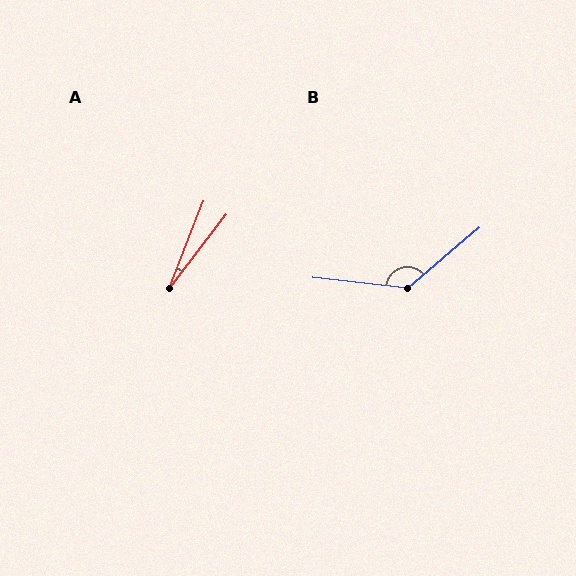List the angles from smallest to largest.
A (16°), B (133°).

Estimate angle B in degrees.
Approximately 133 degrees.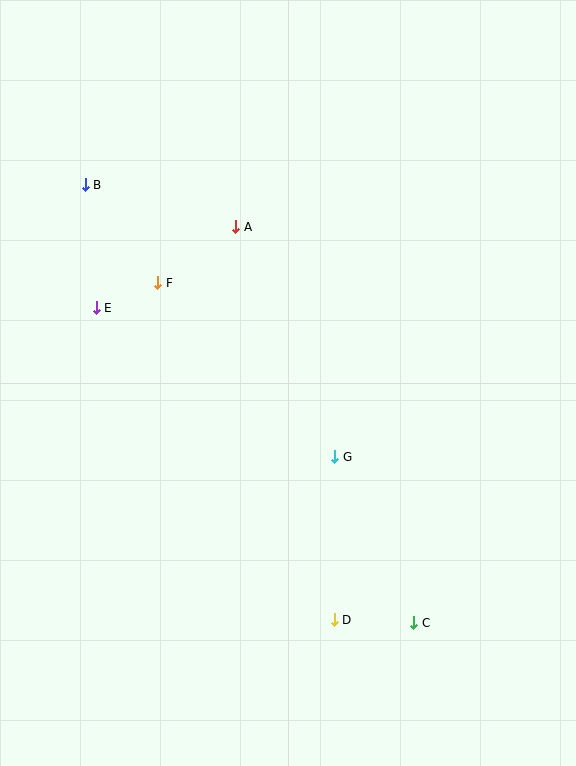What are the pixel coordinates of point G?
Point G is at (335, 457).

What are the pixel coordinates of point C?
Point C is at (414, 623).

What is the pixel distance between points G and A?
The distance between G and A is 251 pixels.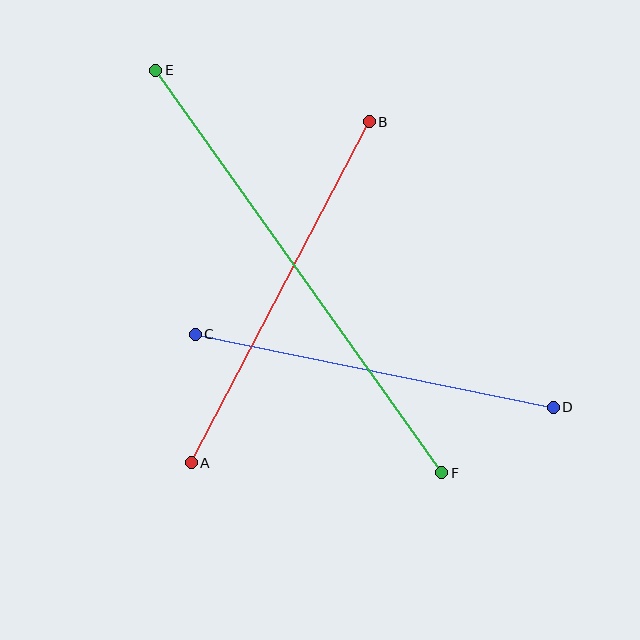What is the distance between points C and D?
The distance is approximately 365 pixels.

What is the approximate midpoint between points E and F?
The midpoint is at approximately (299, 271) pixels.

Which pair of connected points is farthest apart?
Points E and F are farthest apart.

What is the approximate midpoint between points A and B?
The midpoint is at approximately (280, 292) pixels.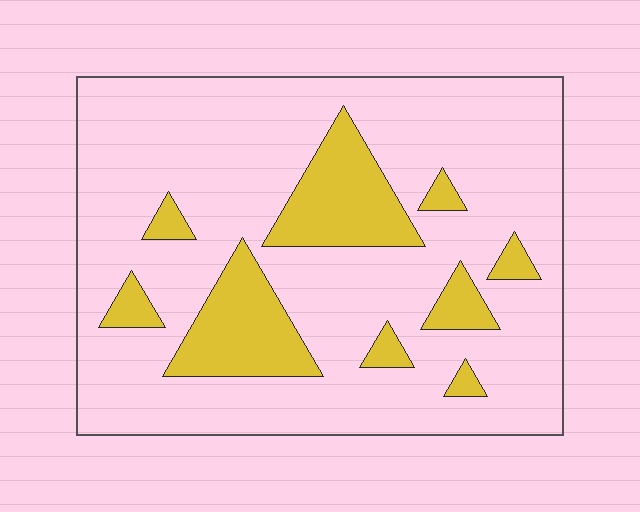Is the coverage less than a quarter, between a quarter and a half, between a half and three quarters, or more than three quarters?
Less than a quarter.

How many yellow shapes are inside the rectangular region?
9.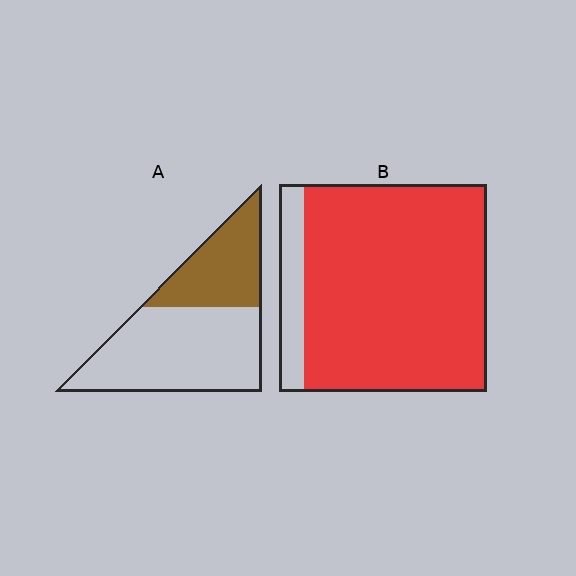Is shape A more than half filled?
No.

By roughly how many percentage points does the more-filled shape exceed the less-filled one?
By roughly 55 percentage points (B over A).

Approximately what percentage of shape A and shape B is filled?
A is approximately 35% and B is approximately 90%.